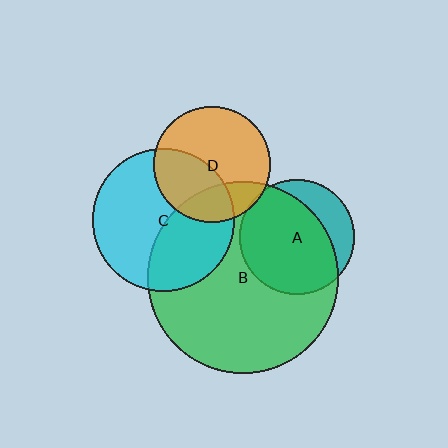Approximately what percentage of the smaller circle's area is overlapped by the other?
Approximately 40%.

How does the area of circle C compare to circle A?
Approximately 1.5 times.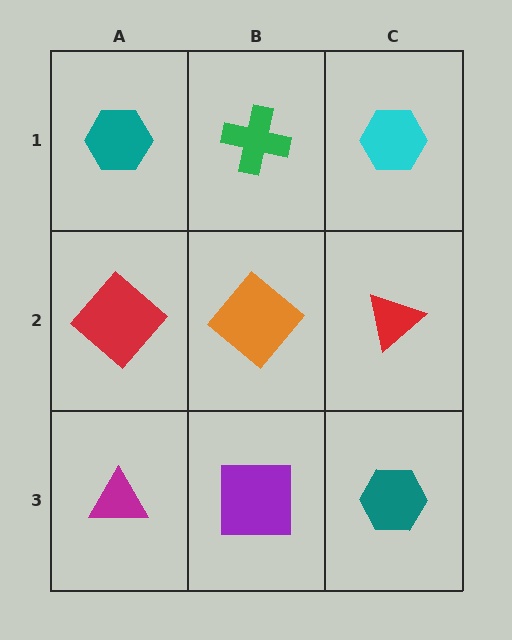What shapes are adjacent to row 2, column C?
A cyan hexagon (row 1, column C), a teal hexagon (row 3, column C), an orange diamond (row 2, column B).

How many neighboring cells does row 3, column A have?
2.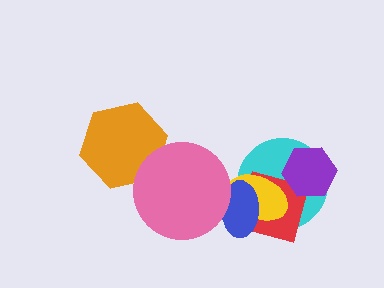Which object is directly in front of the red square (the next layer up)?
The yellow ellipse is directly in front of the red square.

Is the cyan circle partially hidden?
Yes, it is partially covered by another shape.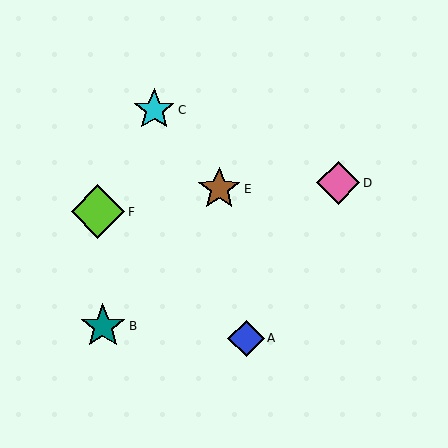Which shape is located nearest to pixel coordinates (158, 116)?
The cyan star (labeled C) at (154, 110) is nearest to that location.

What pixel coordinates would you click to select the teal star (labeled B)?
Click at (103, 326) to select the teal star B.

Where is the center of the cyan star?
The center of the cyan star is at (154, 110).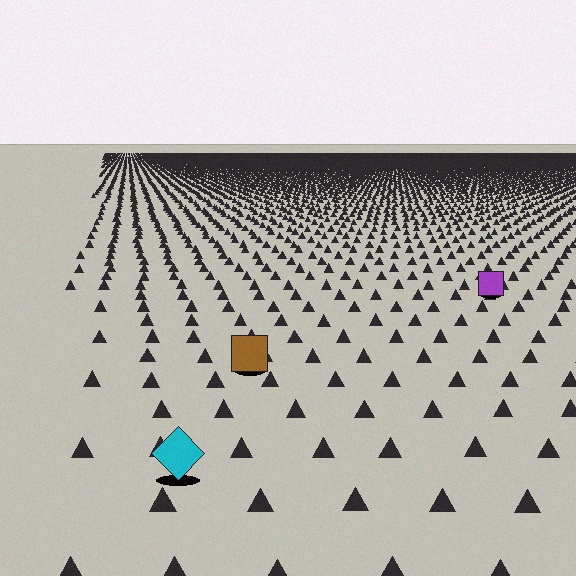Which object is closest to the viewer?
The cyan diamond is closest. The texture marks near it are larger and more spread out.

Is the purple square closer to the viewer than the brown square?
No. The brown square is closer — you can tell from the texture gradient: the ground texture is coarser near it.